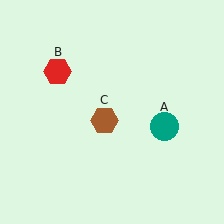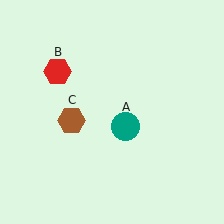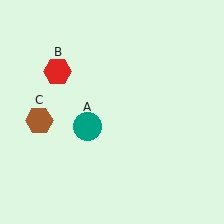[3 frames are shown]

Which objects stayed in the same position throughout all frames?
Red hexagon (object B) remained stationary.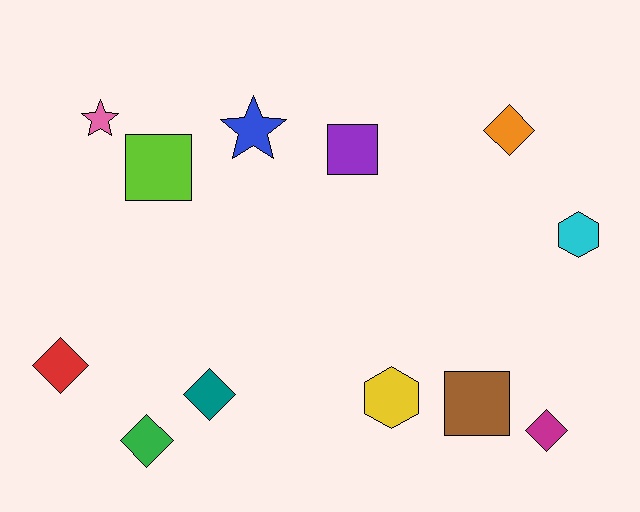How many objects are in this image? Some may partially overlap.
There are 12 objects.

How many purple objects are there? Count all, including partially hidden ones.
There is 1 purple object.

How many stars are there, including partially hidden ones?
There are 2 stars.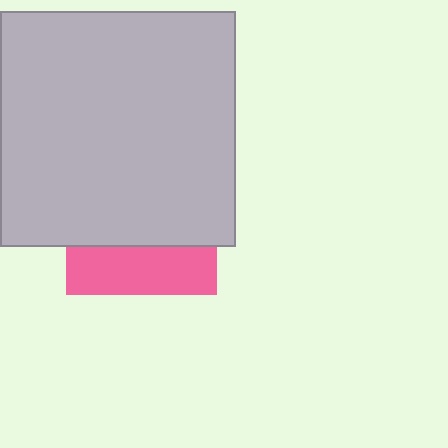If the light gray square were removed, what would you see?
You would see the complete pink square.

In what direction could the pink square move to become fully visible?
The pink square could move down. That would shift it out from behind the light gray square entirely.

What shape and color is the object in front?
The object in front is a light gray square.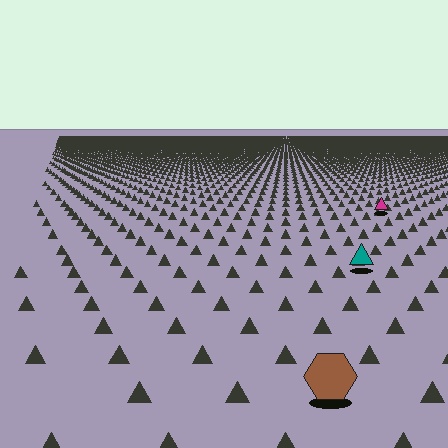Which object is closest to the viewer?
The brown hexagon is closest. The texture marks near it are larger and more spread out.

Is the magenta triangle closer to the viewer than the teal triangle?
No. The teal triangle is closer — you can tell from the texture gradient: the ground texture is coarser near it.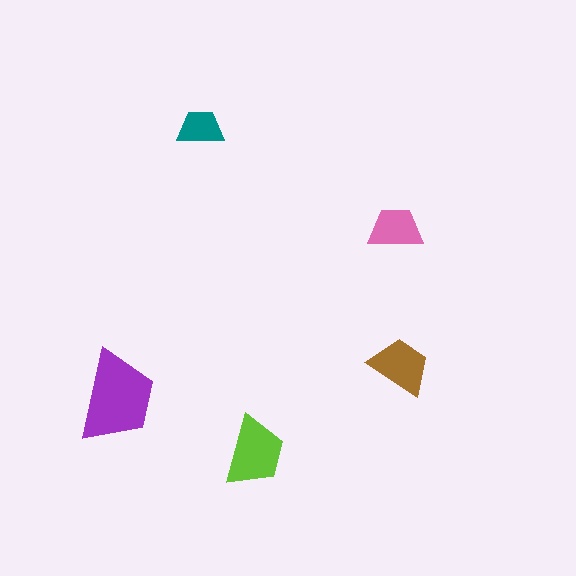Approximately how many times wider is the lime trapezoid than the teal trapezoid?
About 1.5 times wider.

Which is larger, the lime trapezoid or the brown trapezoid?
The lime one.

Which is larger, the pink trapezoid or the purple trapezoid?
The purple one.